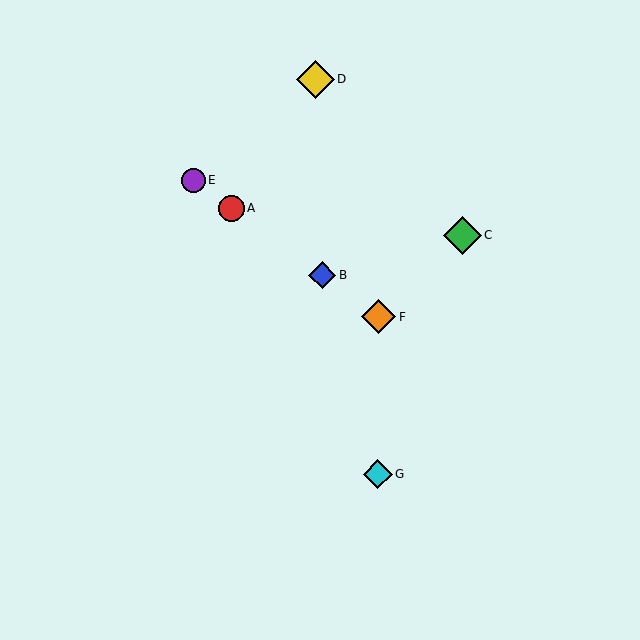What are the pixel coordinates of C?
Object C is at (462, 235).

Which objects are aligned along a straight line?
Objects A, B, E, F are aligned along a straight line.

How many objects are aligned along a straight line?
4 objects (A, B, E, F) are aligned along a straight line.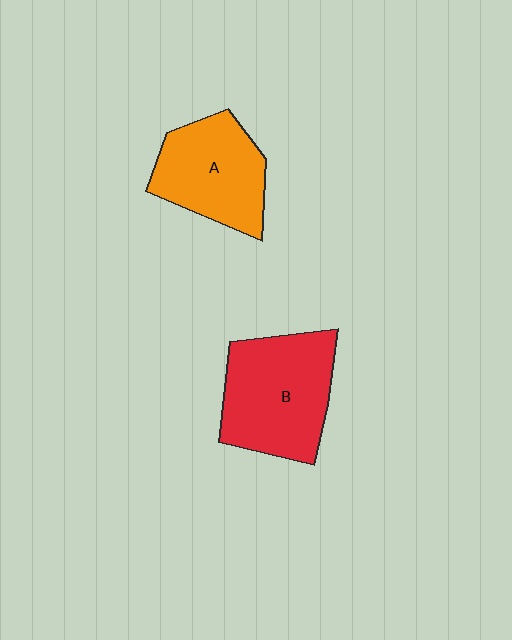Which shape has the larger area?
Shape B (red).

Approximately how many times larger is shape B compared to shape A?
Approximately 1.2 times.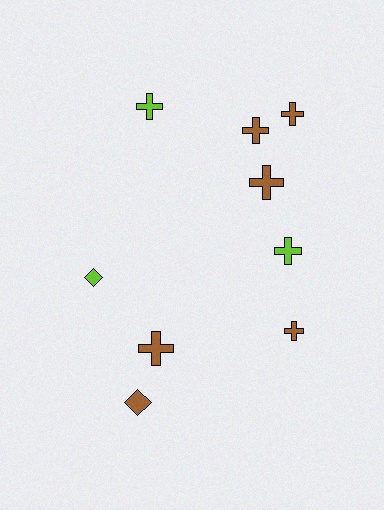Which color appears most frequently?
Brown, with 6 objects.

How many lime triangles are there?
There are no lime triangles.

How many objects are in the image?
There are 9 objects.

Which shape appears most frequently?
Cross, with 7 objects.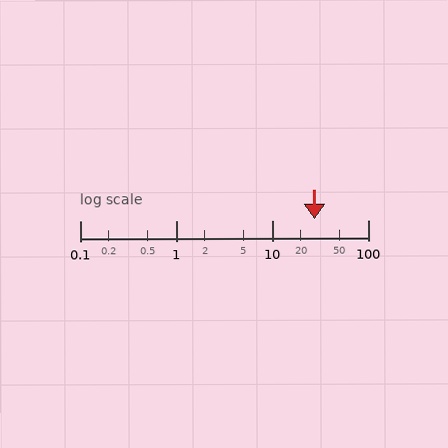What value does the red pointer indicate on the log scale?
The pointer indicates approximately 28.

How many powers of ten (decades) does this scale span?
The scale spans 3 decades, from 0.1 to 100.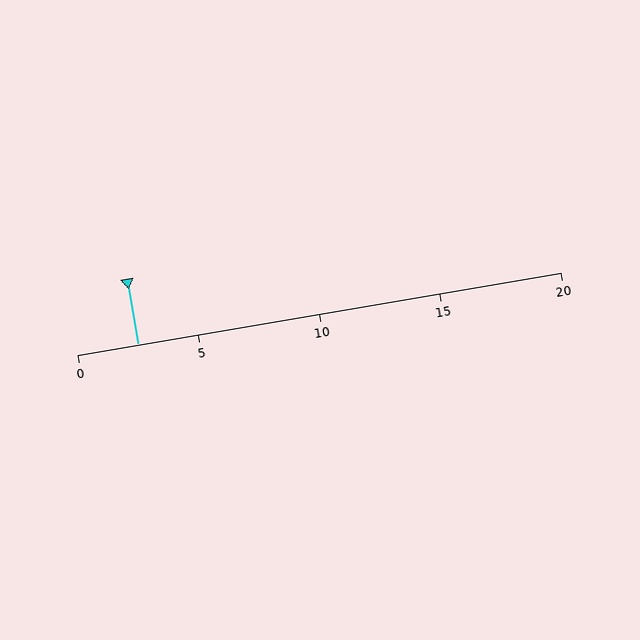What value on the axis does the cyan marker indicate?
The marker indicates approximately 2.5.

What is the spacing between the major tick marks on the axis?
The major ticks are spaced 5 apart.